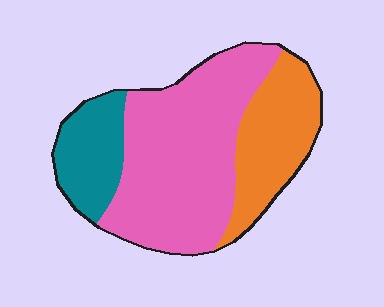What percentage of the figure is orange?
Orange covers about 25% of the figure.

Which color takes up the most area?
Pink, at roughly 55%.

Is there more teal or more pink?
Pink.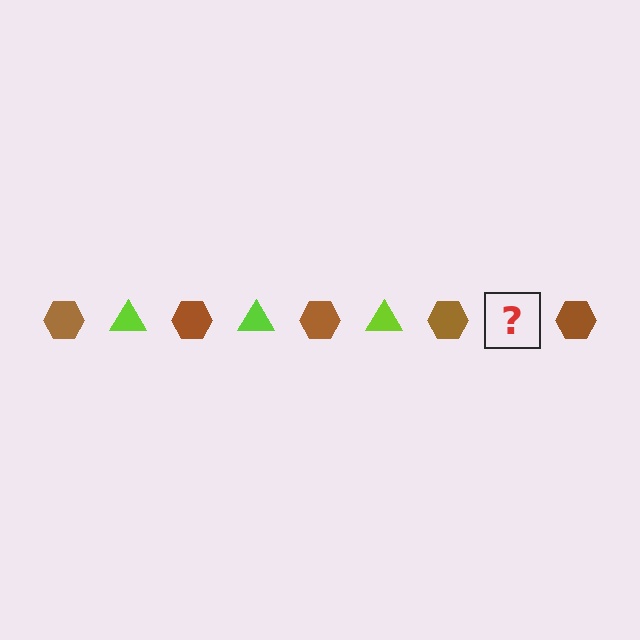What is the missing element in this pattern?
The missing element is a lime triangle.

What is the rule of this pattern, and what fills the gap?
The rule is that the pattern alternates between brown hexagon and lime triangle. The gap should be filled with a lime triangle.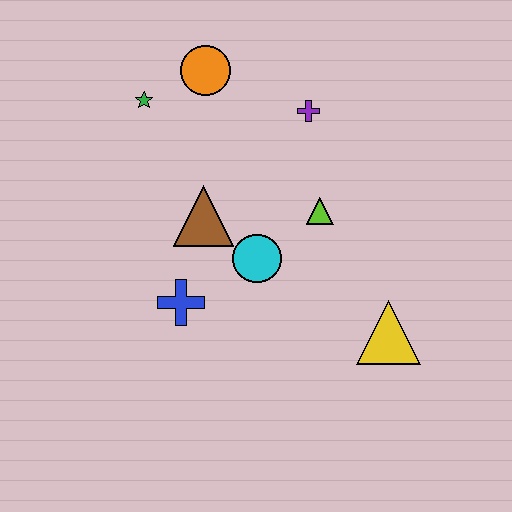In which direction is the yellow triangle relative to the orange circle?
The yellow triangle is below the orange circle.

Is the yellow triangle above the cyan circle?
No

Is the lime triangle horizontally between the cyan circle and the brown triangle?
No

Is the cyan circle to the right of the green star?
Yes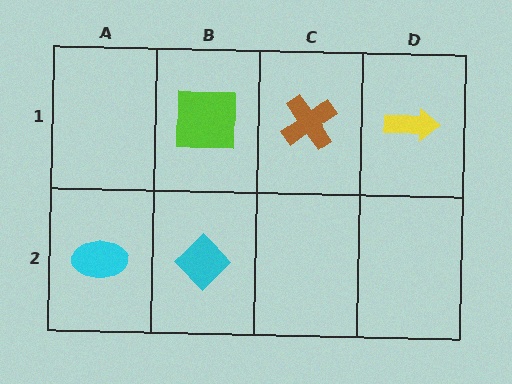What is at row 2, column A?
A cyan ellipse.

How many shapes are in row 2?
2 shapes.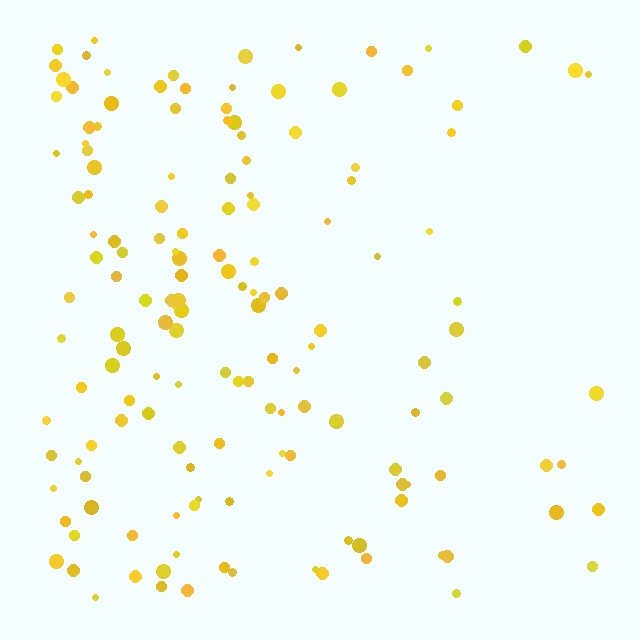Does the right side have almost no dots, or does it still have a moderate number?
Still a moderate number, just noticeably fewer than the left.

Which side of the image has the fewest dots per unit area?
The right.